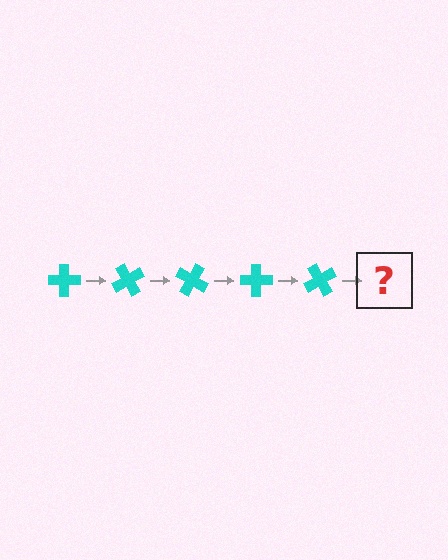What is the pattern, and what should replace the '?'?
The pattern is that the cross rotates 60 degrees each step. The '?' should be a cyan cross rotated 300 degrees.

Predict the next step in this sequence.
The next step is a cyan cross rotated 300 degrees.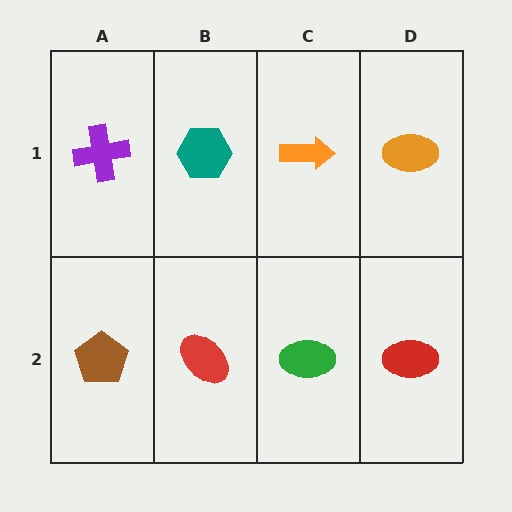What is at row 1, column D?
An orange ellipse.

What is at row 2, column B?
A red ellipse.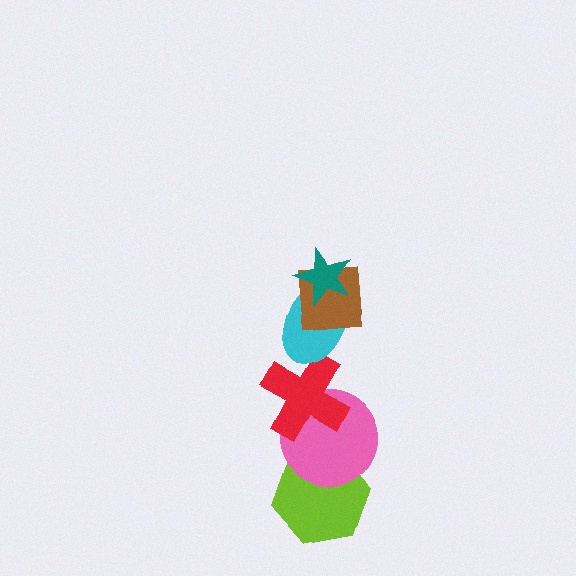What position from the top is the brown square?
The brown square is 2nd from the top.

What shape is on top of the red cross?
The cyan ellipse is on top of the red cross.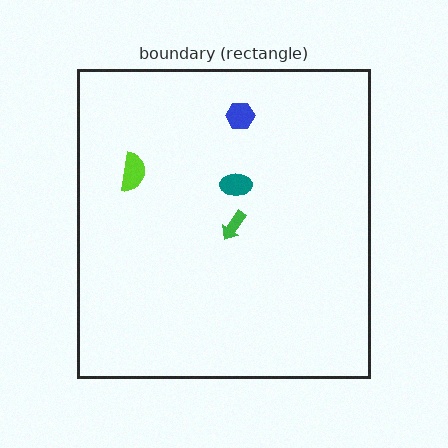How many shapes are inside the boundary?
4 inside, 0 outside.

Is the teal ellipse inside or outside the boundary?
Inside.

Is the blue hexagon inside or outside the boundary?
Inside.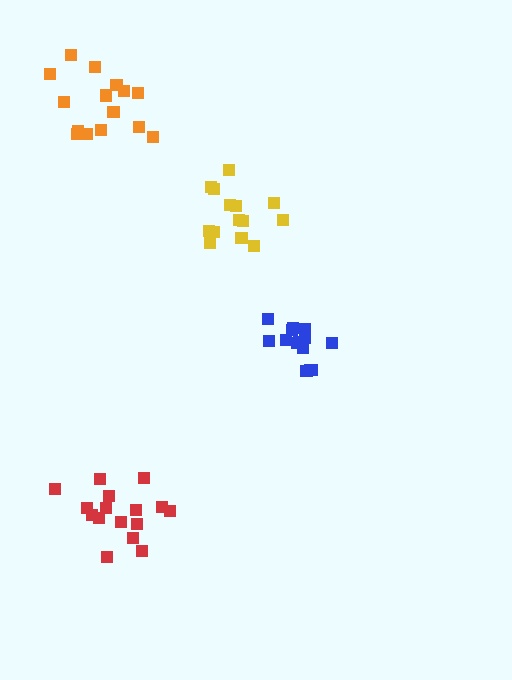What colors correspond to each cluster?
The clusters are colored: blue, yellow, orange, red.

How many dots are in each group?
Group 1: 14 dots, Group 2: 14 dots, Group 3: 15 dots, Group 4: 16 dots (59 total).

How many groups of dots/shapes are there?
There are 4 groups.